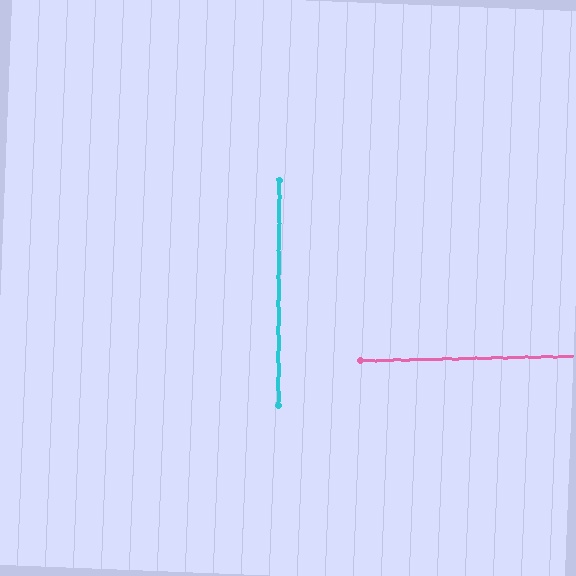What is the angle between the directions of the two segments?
Approximately 89 degrees.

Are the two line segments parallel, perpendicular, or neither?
Perpendicular — they meet at approximately 89°.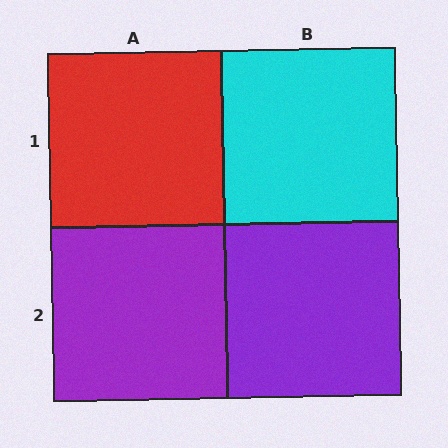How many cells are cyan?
1 cell is cyan.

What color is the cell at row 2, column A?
Purple.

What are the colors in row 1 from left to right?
Red, cyan.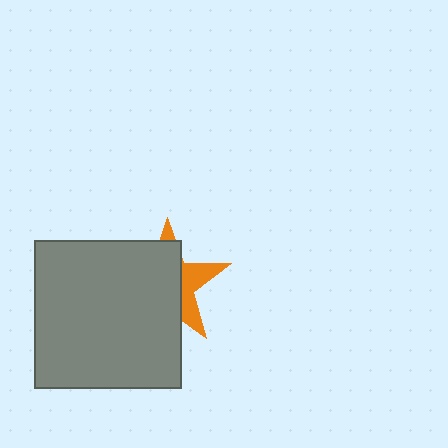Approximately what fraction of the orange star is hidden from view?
Roughly 67% of the orange star is hidden behind the gray square.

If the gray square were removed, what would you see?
You would see the complete orange star.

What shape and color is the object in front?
The object in front is a gray square.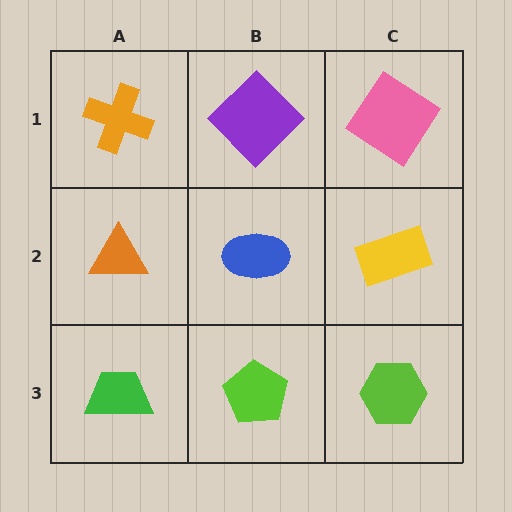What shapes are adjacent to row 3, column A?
An orange triangle (row 2, column A), a lime pentagon (row 3, column B).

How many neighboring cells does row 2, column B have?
4.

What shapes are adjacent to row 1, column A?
An orange triangle (row 2, column A), a purple diamond (row 1, column B).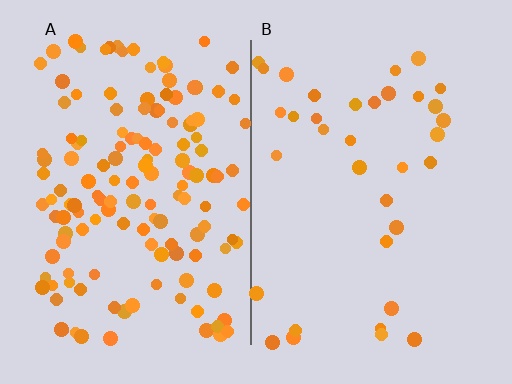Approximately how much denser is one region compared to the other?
Approximately 4.0× — region A over region B.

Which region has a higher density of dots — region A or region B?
A (the left).